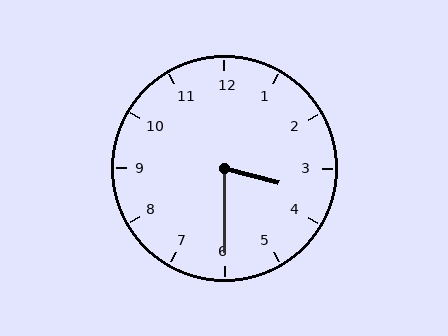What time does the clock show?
3:30.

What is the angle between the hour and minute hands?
Approximately 75 degrees.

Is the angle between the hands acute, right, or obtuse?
It is acute.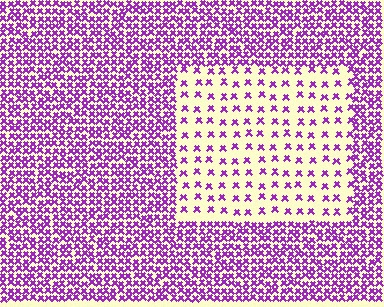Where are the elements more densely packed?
The elements are more densely packed outside the rectangle boundary.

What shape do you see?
I see a rectangle.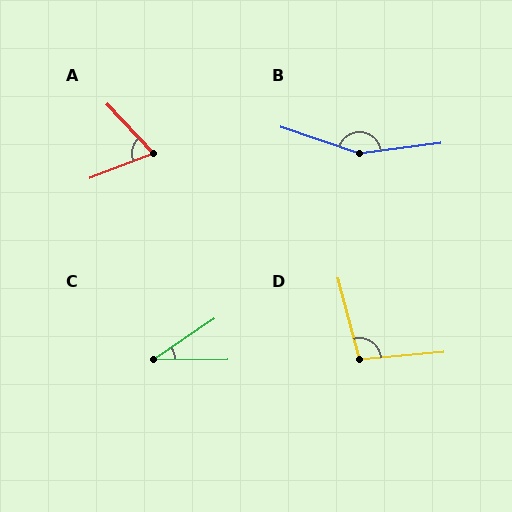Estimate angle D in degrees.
Approximately 100 degrees.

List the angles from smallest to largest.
C (34°), A (68°), D (100°), B (154°).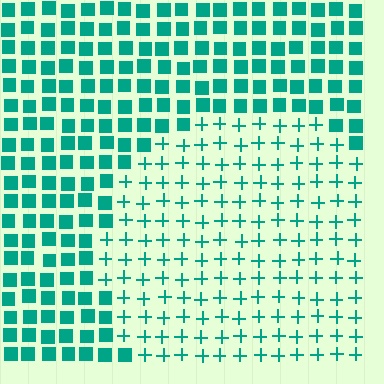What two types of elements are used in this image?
The image uses plus signs inside the circle region and squares outside it.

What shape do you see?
I see a circle.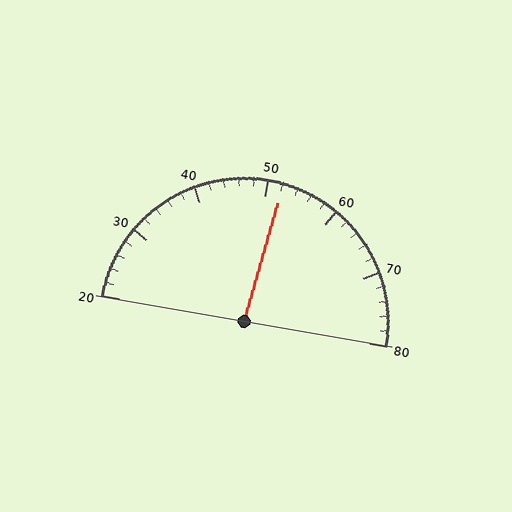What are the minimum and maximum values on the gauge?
The gauge ranges from 20 to 80.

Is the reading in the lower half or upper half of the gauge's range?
The reading is in the upper half of the range (20 to 80).